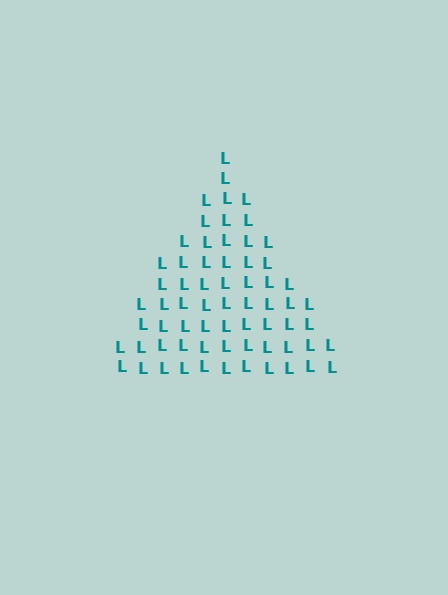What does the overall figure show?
The overall figure shows a triangle.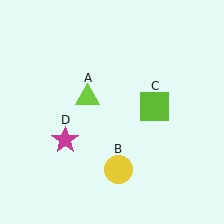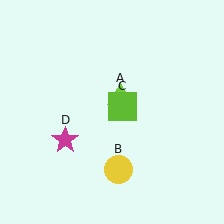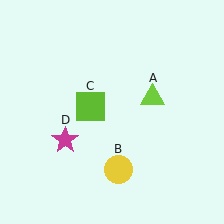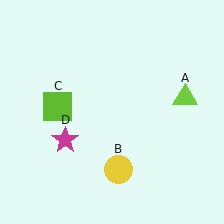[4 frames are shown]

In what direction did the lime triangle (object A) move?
The lime triangle (object A) moved right.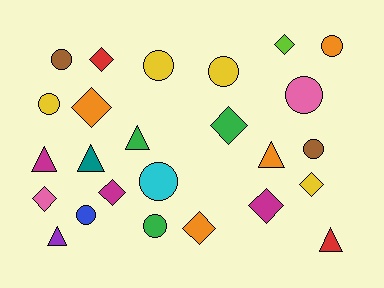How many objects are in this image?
There are 25 objects.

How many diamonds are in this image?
There are 9 diamonds.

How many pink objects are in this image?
There are 2 pink objects.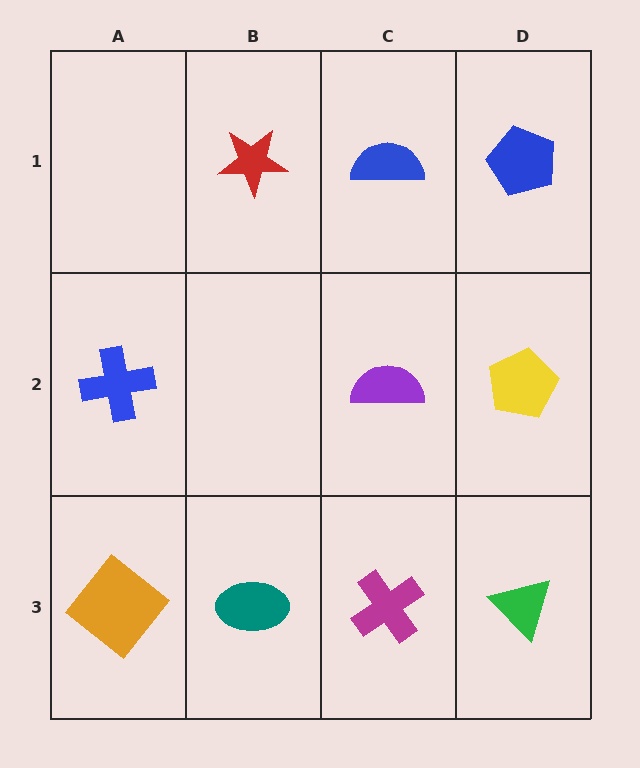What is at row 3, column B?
A teal ellipse.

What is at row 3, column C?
A magenta cross.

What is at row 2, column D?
A yellow pentagon.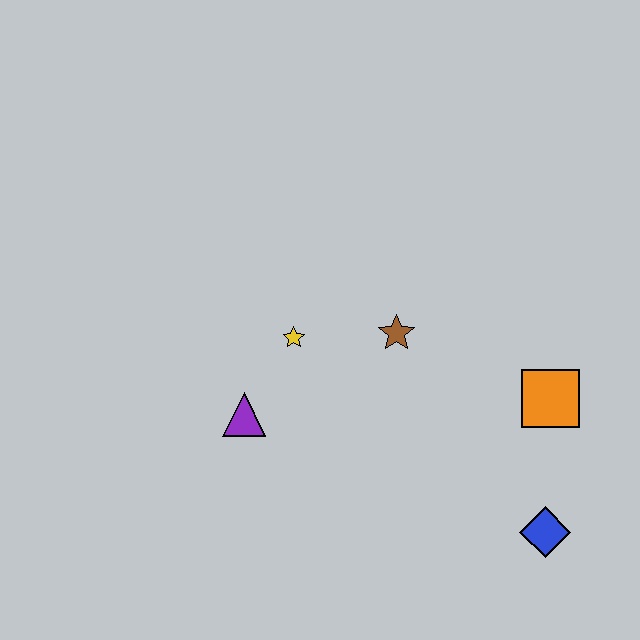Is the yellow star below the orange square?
No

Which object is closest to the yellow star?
The purple triangle is closest to the yellow star.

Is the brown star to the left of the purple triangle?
No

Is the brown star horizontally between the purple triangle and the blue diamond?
Yes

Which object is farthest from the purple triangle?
The blue diamond is farthest from the purple triangle.